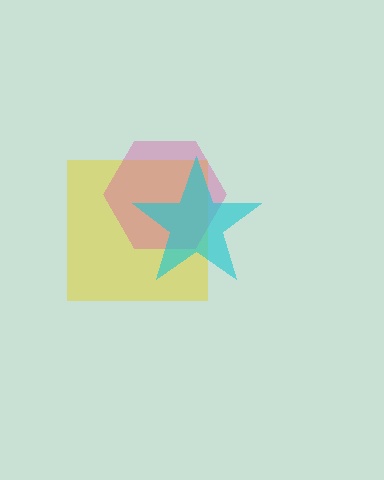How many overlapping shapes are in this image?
There are 3 overlapping shapes in the image.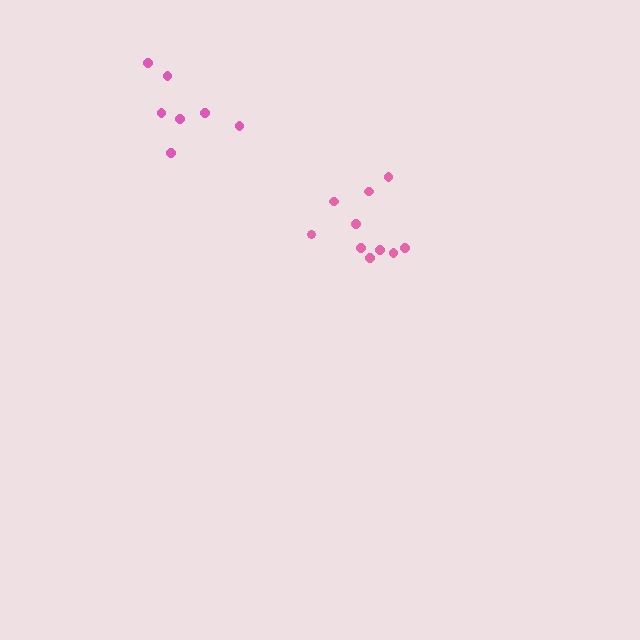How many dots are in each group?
Group 1: 10 dots, Group 2: 7 dots (17 total).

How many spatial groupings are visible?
There are 2 spatial groupings.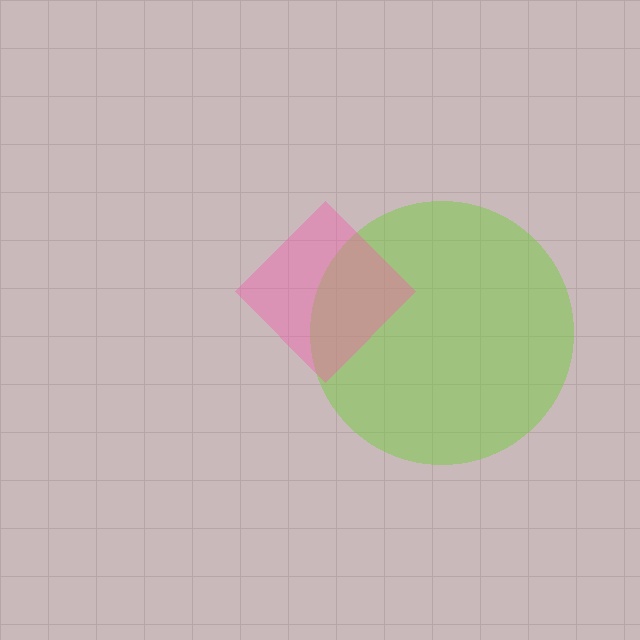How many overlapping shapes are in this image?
There are 2 overlapping shapes in the image.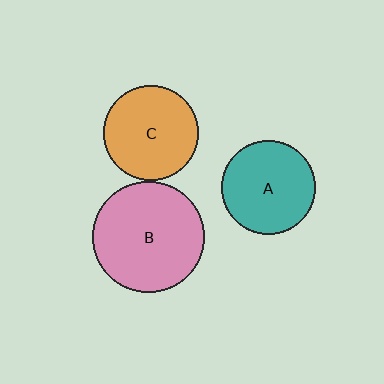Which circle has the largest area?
Circle B (pink).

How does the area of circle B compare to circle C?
Approximately 1.4 times.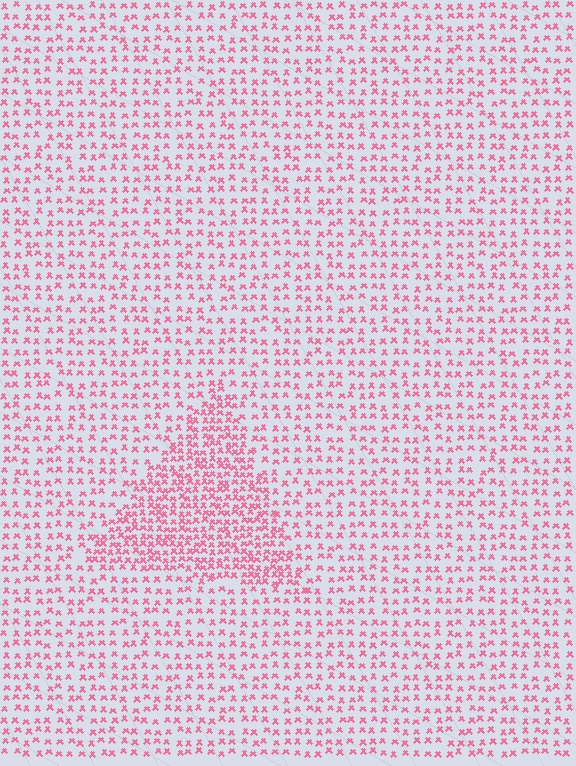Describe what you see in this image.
The image contains small pink elements arranged at two different densities. A triangle-shaped region is visible where the elements are more densely packed than the surrounding area.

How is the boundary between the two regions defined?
The boundary is defined by a change in element density (approximately 2.0x ratio). All elements are the same color, size, and shape.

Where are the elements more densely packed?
The elements are more densely packed inside the triangle boundary.